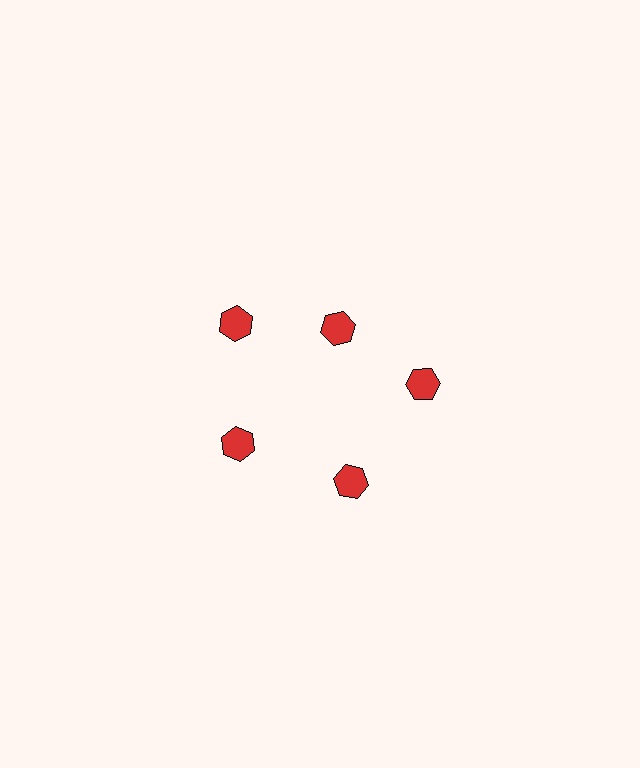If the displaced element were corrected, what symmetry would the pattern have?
It would have 5-fold rotational symmetry — the pattern would map onto itself every 72 degrees.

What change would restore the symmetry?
The symmetry would be restored by moving it outward, back onto the ring so that all 5 hexagons sit at equal angles and equal distance from the center.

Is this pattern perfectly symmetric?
No. The 5 red hexagons are arranged in a ring, but one element near the 1 o'clock position is pulled inward toward the center, breaking the 5-fold rotational symmetry.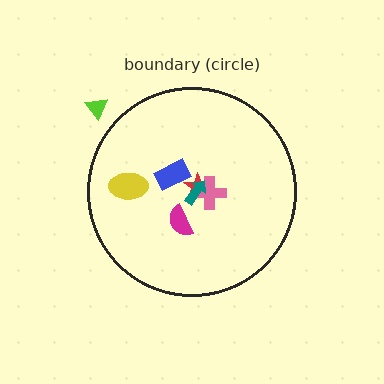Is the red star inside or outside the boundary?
Inside.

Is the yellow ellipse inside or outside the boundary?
Inside.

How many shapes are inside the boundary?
6 inside, 1 outside.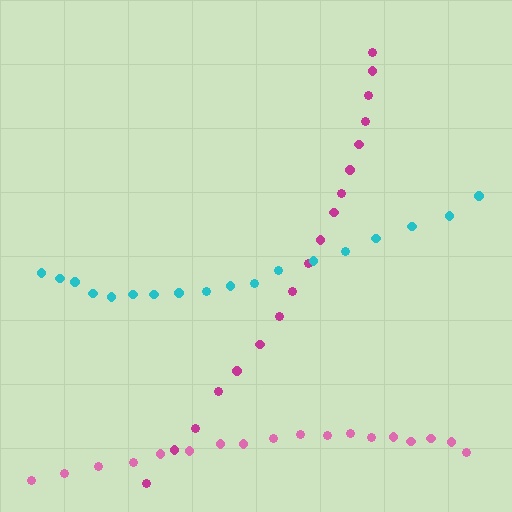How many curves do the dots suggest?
There are 3 distinct paths.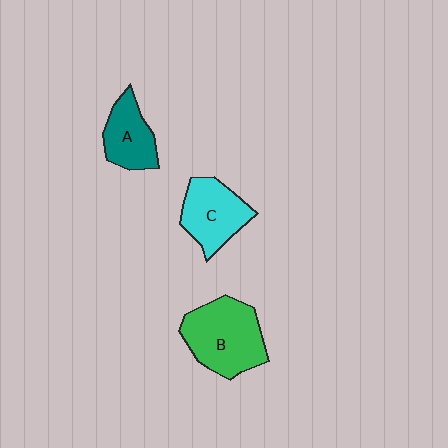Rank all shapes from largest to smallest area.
From largest to smallest: B (green), C (cyan), A (teal).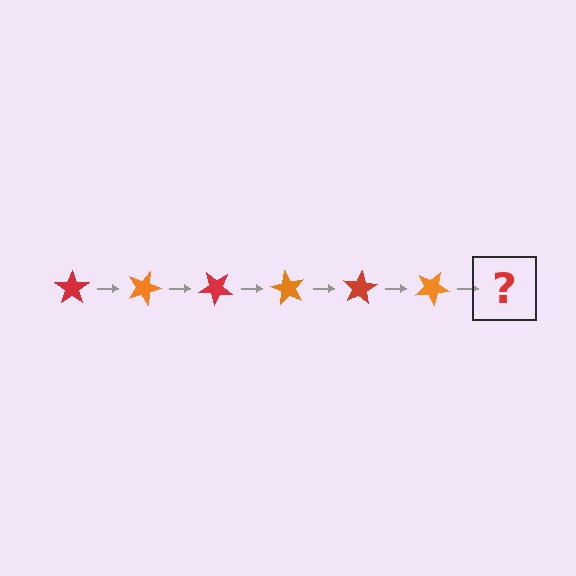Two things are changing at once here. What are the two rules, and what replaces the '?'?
The two rules are that it rotates 20 degrees each step and the color cycles through red and orange. The '?' should be a red star, rotated 120 degrees from the start.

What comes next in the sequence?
The next element should be a red star, rotated 120 degrees from the start.